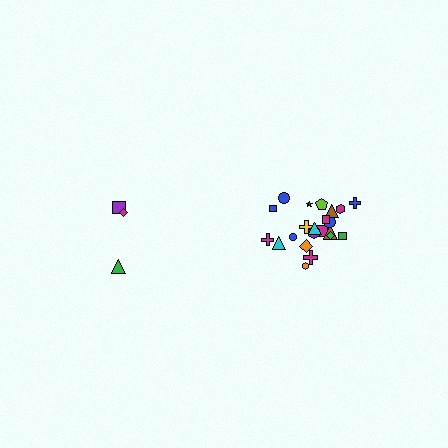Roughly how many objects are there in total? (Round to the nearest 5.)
Roughly 25 objects in total.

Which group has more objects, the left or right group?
The right group.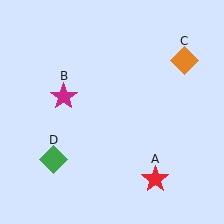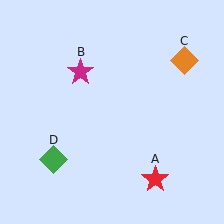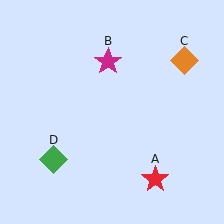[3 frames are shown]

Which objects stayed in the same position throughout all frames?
Red star (object A) and orange diamond (object C) and green diamond (object D) remained stationary.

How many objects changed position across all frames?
1 object changed position: magenta star (object B).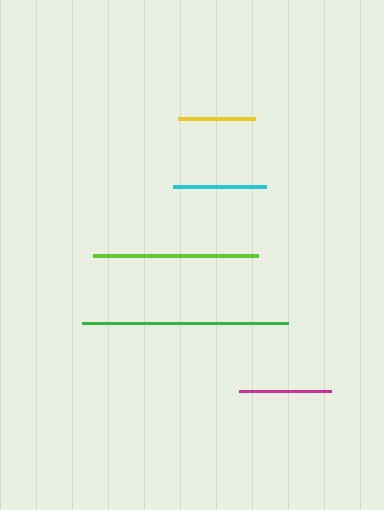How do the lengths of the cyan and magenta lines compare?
The cyan and magenta lines are approximately the same length.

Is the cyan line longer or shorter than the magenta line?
The cyan line is longer than the magenta line.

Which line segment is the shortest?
The yellow line is the shortest at approximately 77 pixels.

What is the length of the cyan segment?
The cyan segment is approximately 93 pixels long.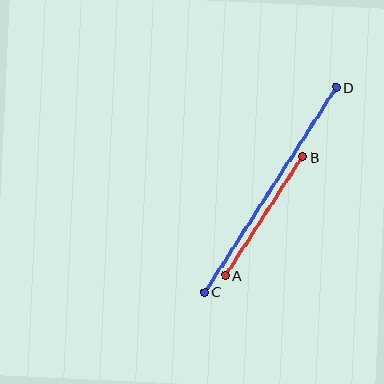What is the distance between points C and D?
The distance is approximately 243 pixels.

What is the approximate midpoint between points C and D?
The midpoint is at approximately (271, 190) pixels.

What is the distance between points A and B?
The distance is approximately 141 pixels.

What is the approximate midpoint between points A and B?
The midpoint is at approximately (264, 216) pixels.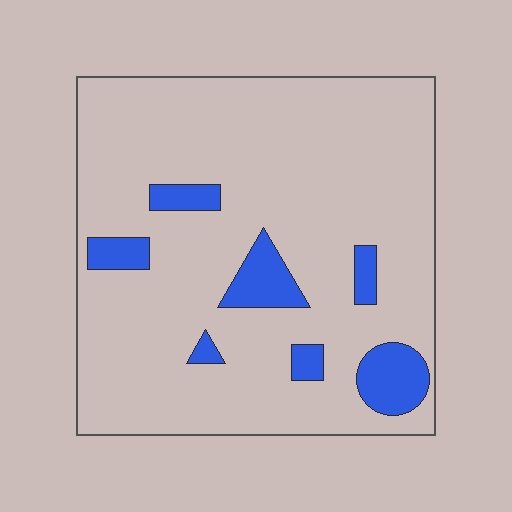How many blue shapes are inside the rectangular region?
7.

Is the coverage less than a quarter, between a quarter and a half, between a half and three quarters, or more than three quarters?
Less than a quarter.